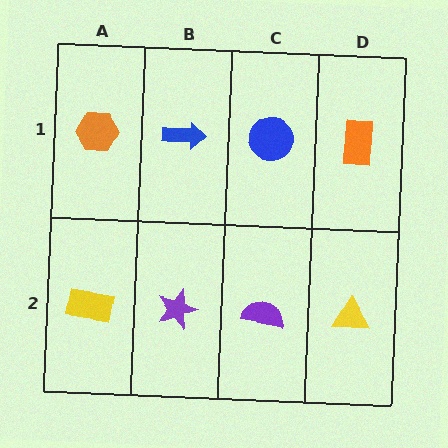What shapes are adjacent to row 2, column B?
A blue arrow (row 1, column B), a yellow rectangle (row 2, column A), a purple semicircle (row 2, column C).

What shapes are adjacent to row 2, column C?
A blue circle (row 1, column C), a purple star (row 2, column B), a yellow triangle (row 2, column D).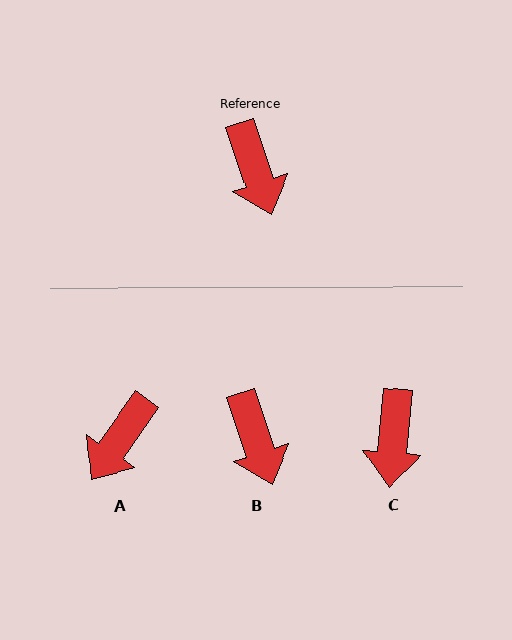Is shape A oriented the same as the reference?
No, it is off by about 54 degrees.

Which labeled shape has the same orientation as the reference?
B.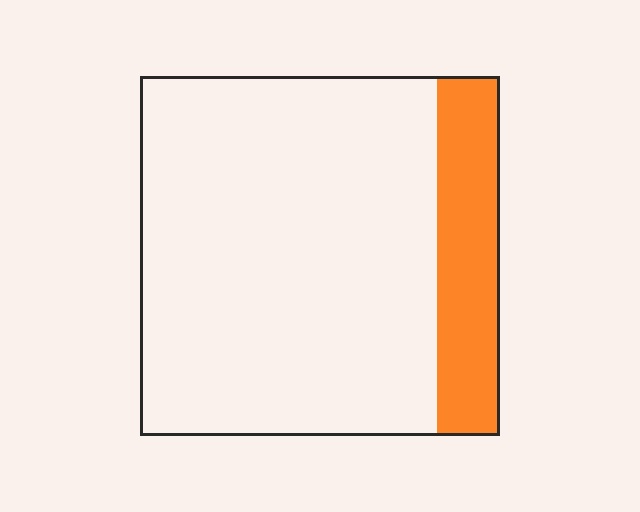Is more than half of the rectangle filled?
No.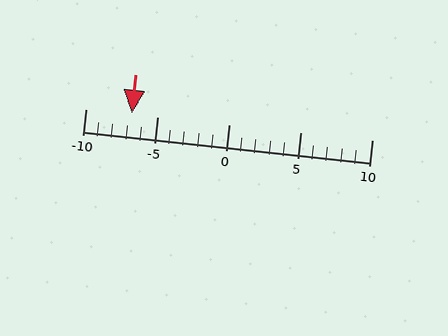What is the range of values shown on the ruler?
The ruler shows values from -10 to 10.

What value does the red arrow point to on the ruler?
The red arrow points to approximately -7.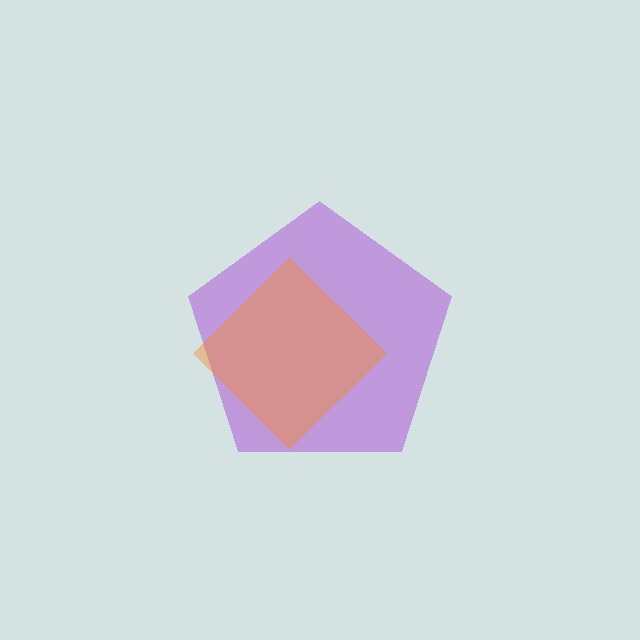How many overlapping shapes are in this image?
There are 2 overlapping shapes in the image.